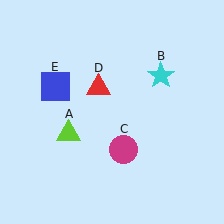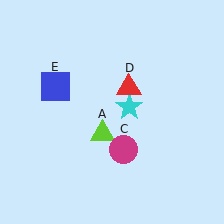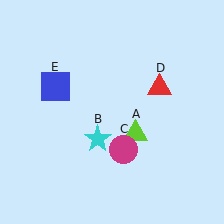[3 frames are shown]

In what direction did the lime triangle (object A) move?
The lime triangle (object A) moved right.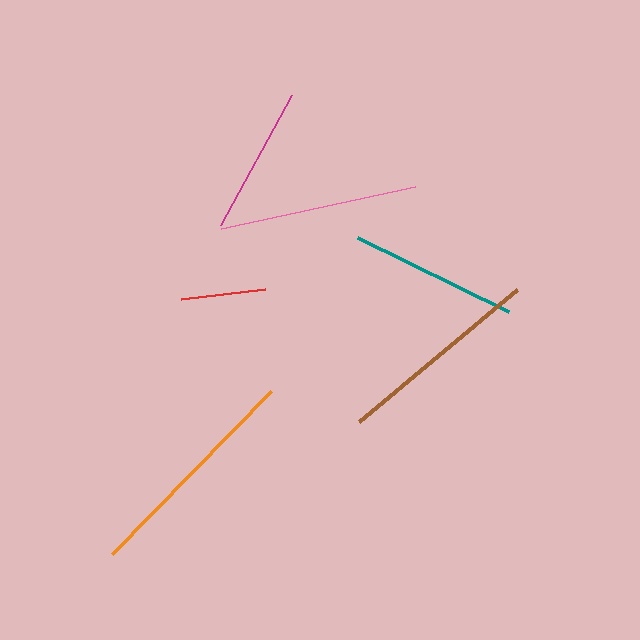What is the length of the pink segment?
The pink segment is approximately 199 pixels long.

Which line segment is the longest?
The orange line is the longest at approximately 228 pixels.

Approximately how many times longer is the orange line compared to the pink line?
The orange line is approximately 1.1 times the length of the pink line.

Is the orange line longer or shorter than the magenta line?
The orange line is longer than the magenta line.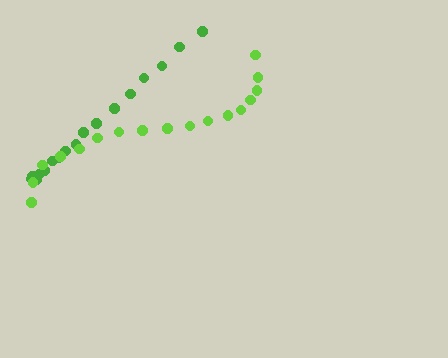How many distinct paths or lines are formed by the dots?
There are 2 distinct paths.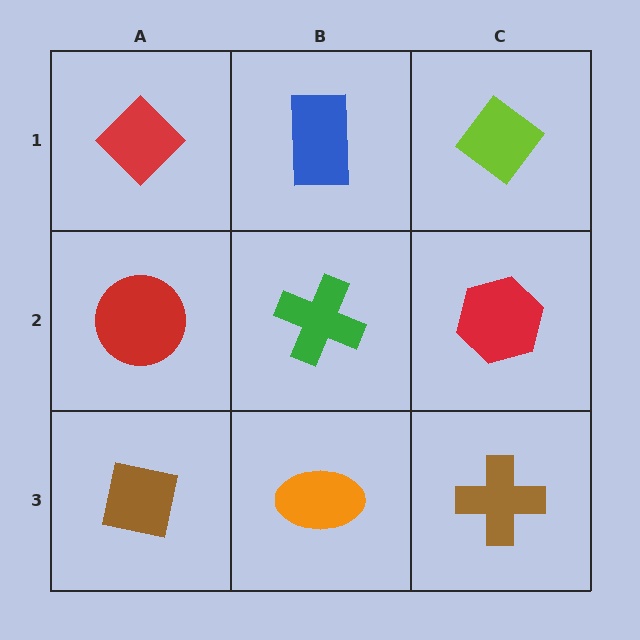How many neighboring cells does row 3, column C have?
2.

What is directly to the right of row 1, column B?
A lime diamond.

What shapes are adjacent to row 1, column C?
A red hexagon (row 2, column C), a blue rectangle (row 1, column B).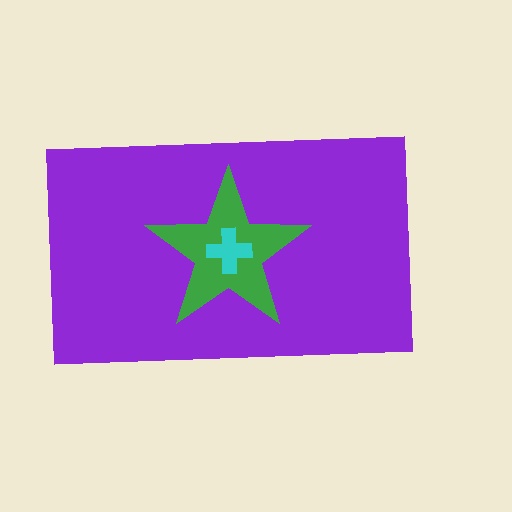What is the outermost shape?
The purple rectangle.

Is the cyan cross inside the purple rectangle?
Yes.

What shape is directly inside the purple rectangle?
The green star.